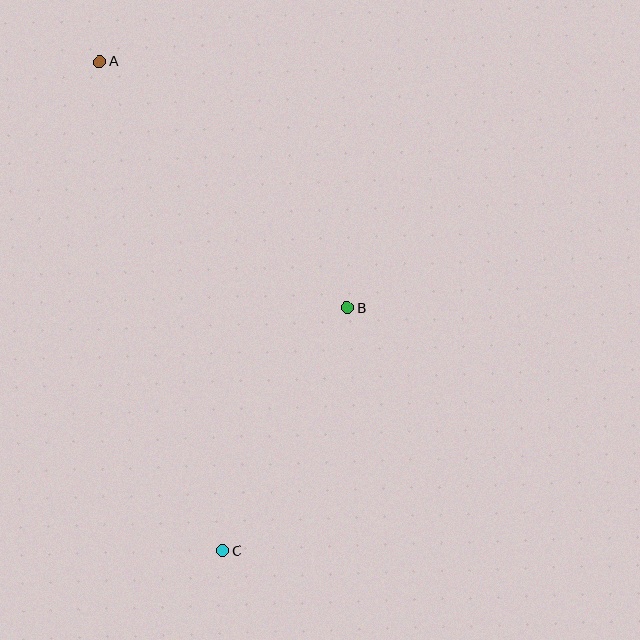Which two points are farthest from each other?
Points A and C are farthest from each other.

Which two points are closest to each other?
Points B and C are closest to each other.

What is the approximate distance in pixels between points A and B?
The distance between A and B is approximately 349 pixels.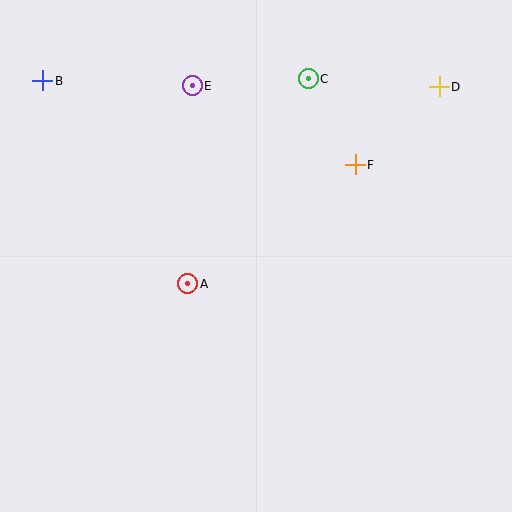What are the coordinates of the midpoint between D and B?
The midpoint between D and B is at (241, 84).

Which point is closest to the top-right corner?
Point D is closest to the top-right corner.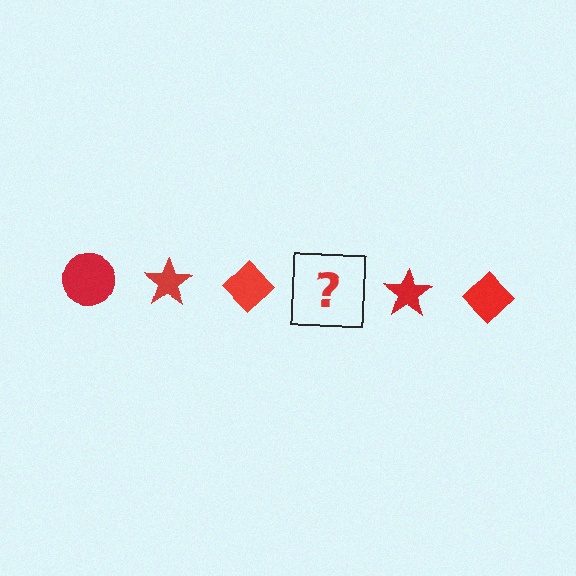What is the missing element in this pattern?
The missing element is a red circle.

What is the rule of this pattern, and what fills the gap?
The rule is that the pattern cycles through circle, star, diamond shapes in red. The gap should be filled with a red circle.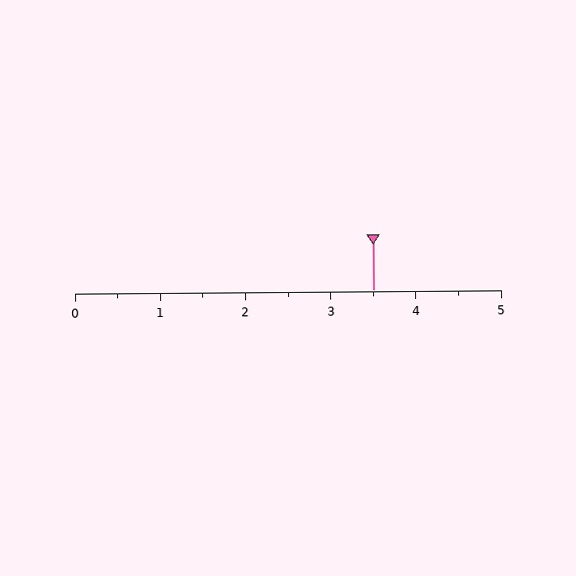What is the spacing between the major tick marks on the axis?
The major ticks are spaced 1 apart.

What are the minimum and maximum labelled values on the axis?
The axis runs from 0 to 5.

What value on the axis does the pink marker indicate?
The marker indicates approximately 3.5.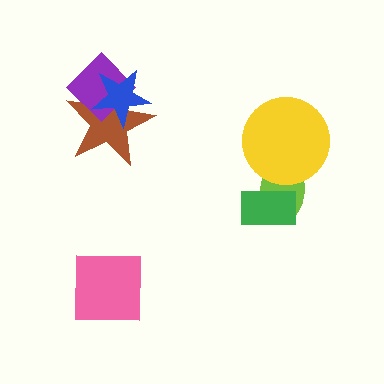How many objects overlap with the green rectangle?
1 object overlaps with the green rectangle.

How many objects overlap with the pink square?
0 objects overlap with the pink square.